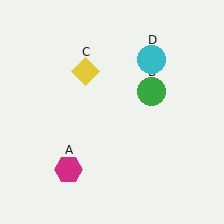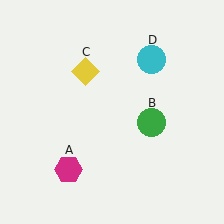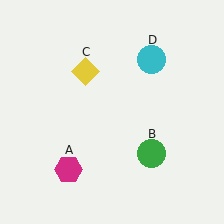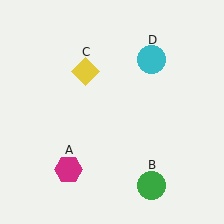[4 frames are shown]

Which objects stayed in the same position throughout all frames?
Magenta hexagon (object A) and yellow diamond (object C) and cyan circle (object D) remained stationary.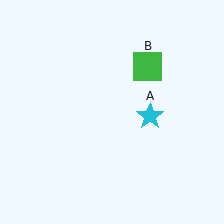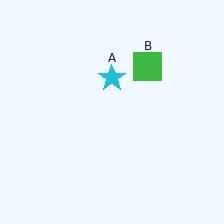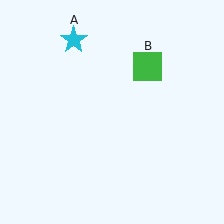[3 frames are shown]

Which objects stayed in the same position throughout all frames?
Green square (object B) remained stationary.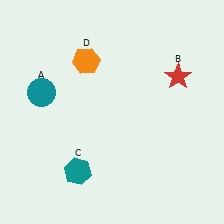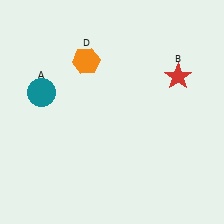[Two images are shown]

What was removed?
The teal hexagon (C) was removed in Image 2.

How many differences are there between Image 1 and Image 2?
There is 1 difference between the two images.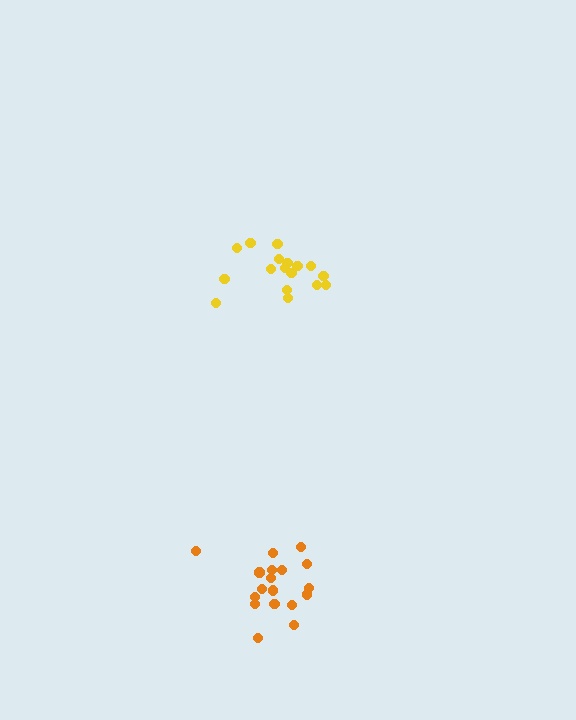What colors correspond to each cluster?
The clusters are colored: yellow, orange.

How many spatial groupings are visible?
There are 2 spatial groupings.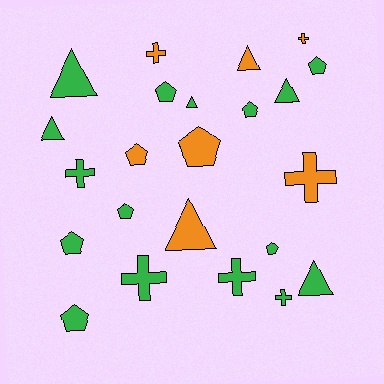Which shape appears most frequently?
Pentagon, with 9 objects.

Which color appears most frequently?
Green, with 16 objects.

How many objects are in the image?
There are 23 objects.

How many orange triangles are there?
There are 2 orange triangles.